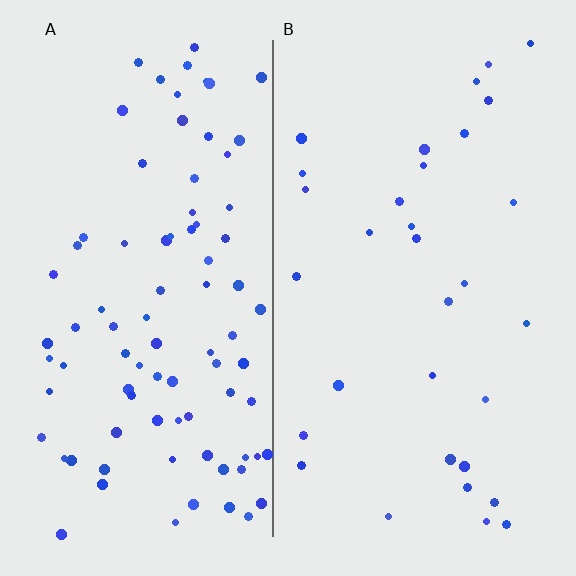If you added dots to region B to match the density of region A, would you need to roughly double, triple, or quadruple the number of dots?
Approximately triple.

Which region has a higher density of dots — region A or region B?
A (the left).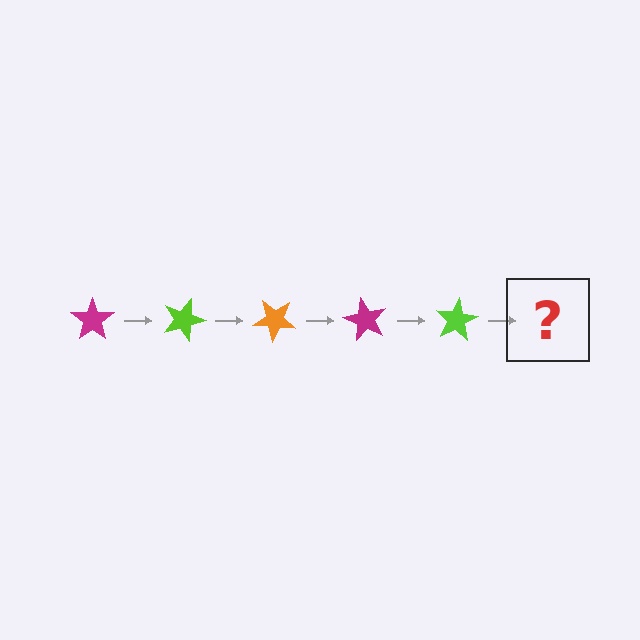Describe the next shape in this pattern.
It should be an orange star, rotated 100 degrees from the start.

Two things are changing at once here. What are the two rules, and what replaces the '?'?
The two rules are that it rotates 20 degrees each step and the color cycles through magenta, lime, and orange. The '?' should be an orange star, rotated 100 degrees from the start.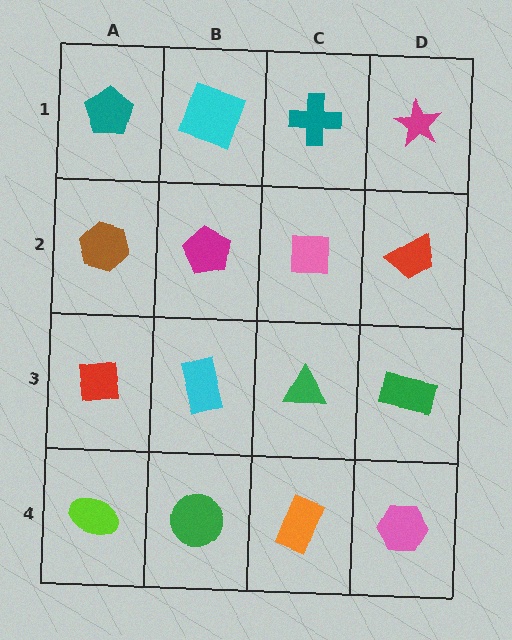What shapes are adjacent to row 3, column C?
A pink square (row 2, column C), an orange rectangle (row 4, column C), a cyan rectangle (row 3, column B), a green rectangle (row 3, column D).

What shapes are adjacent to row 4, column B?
A cyan rectangle (row 3, column B), a lime ellipse (row 4, column A), an orange rectangle (row 4, column C).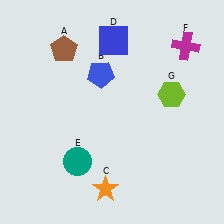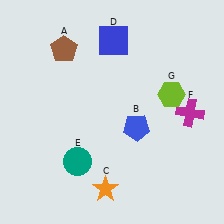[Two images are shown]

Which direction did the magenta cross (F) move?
The magenta cross (F) moved down.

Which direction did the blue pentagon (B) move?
The blue pentagon (B) moved down.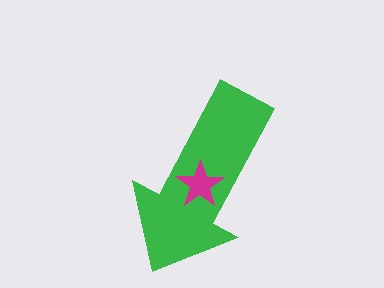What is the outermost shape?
The green arrow.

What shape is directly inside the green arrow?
The magenta star.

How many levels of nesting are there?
2.